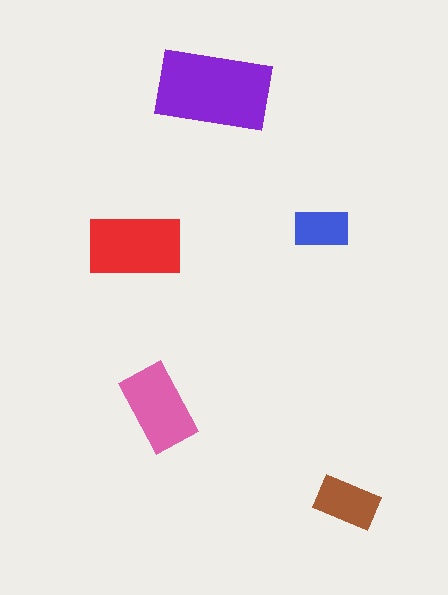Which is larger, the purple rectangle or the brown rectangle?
The purple one.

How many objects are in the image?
There are 5 objects in the image.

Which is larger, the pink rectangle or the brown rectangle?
The pink one.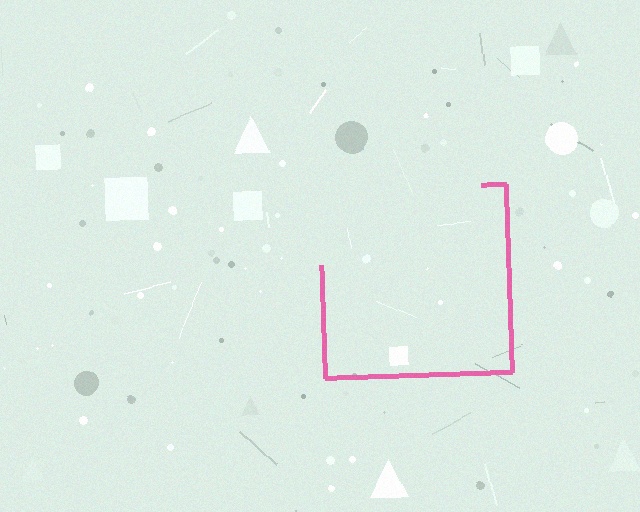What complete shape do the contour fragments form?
The contour fragments form a square.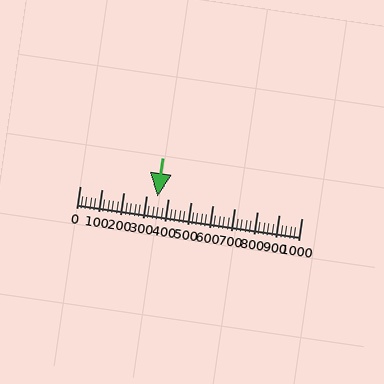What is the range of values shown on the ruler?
The ruler shows values from 0 to 1000.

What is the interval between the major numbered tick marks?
The major tick marks are spaced 100 units apart.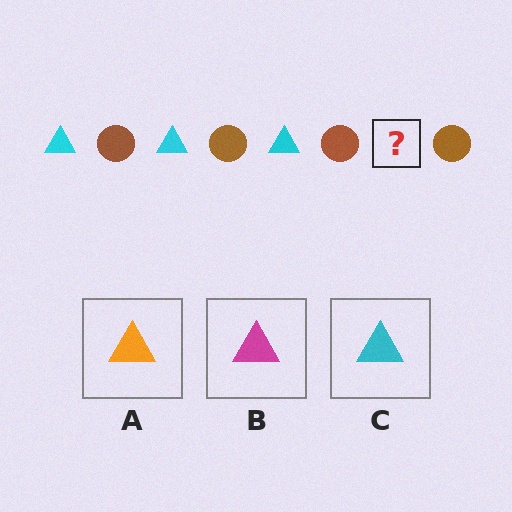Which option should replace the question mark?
Option C.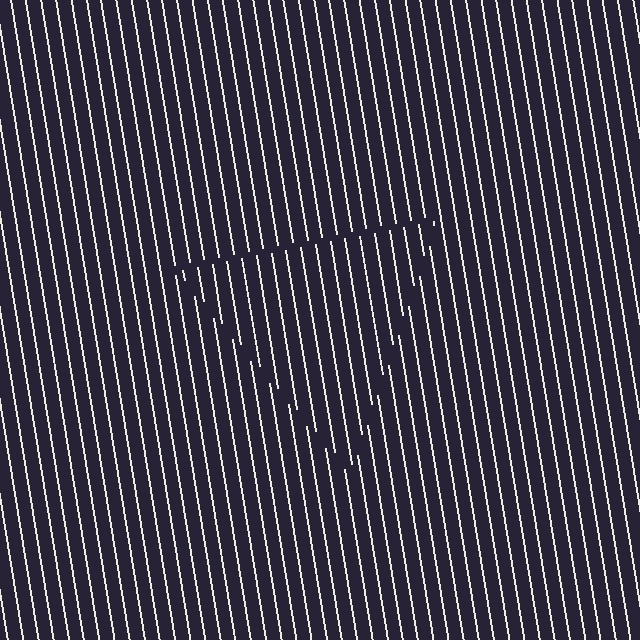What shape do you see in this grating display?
An illusory triangle. The interior of the shape contains the same grating, shifted by half a period — the contour is defined by the phase discontinuity where line-ends from the inner and outer gratings abut.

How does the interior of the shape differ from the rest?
The interior of the shape contains the same grating, shifted by half a period — the contour is defined by the phase discontinuity where line-ends from the inner and outer gratings abut.